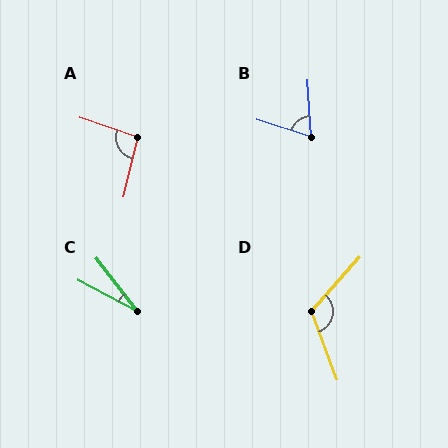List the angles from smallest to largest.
C (24°), B (68°), A (96°), D (118°).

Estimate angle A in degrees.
Approximately 96 degrees.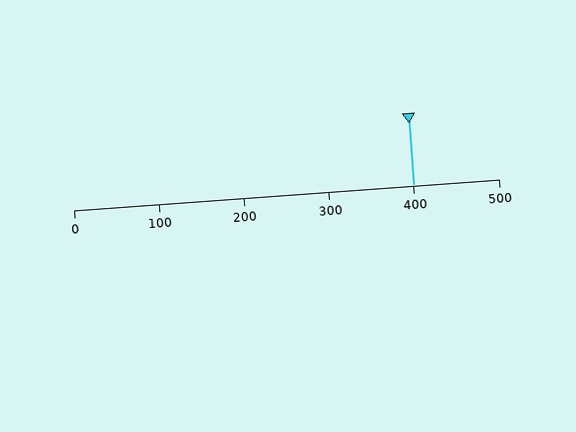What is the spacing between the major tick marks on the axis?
The major ticks are spaced 100 apart.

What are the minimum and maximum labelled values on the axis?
The axis runs from 0 to 500.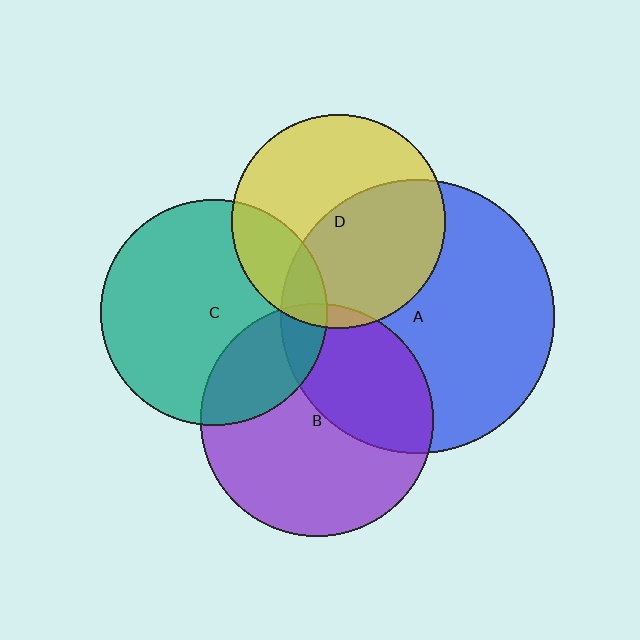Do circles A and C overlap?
Yes.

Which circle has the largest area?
Circle A (blue).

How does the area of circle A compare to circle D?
Approximately 1.6 times.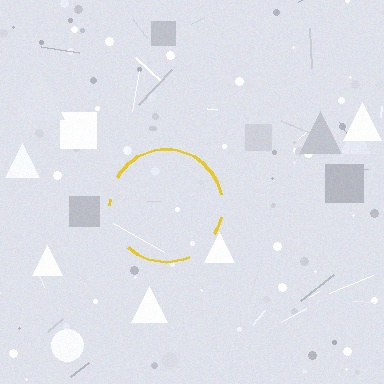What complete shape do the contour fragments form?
The contour fragments form a circle.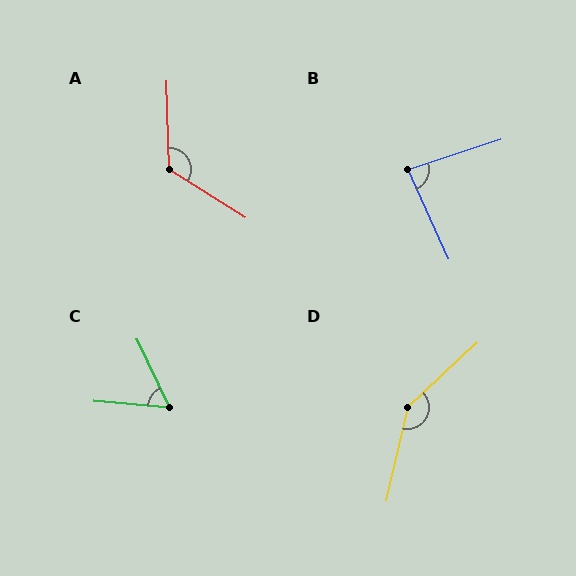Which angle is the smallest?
C, at approximately 59 degrees.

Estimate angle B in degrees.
Approximately 84 degrees.